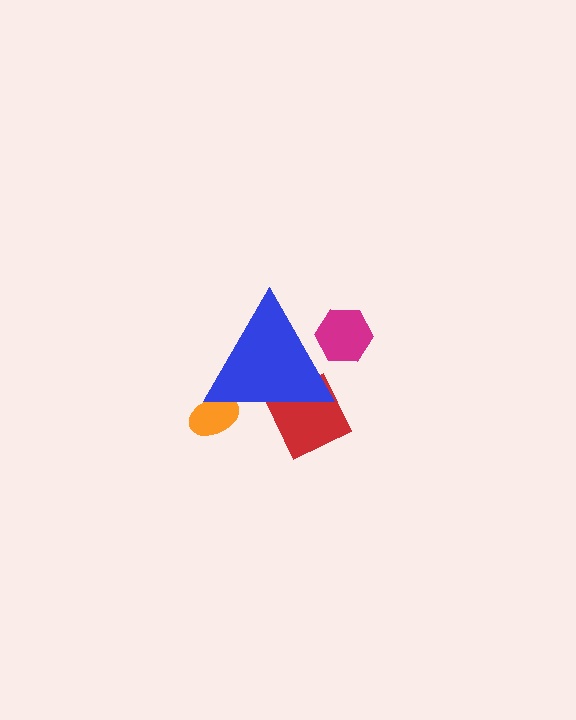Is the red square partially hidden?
Yes, the red square is partially hidden behind the blue triangle.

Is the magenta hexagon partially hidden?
Yes, the magenta hexagon is partially hidden behind the blue triangle.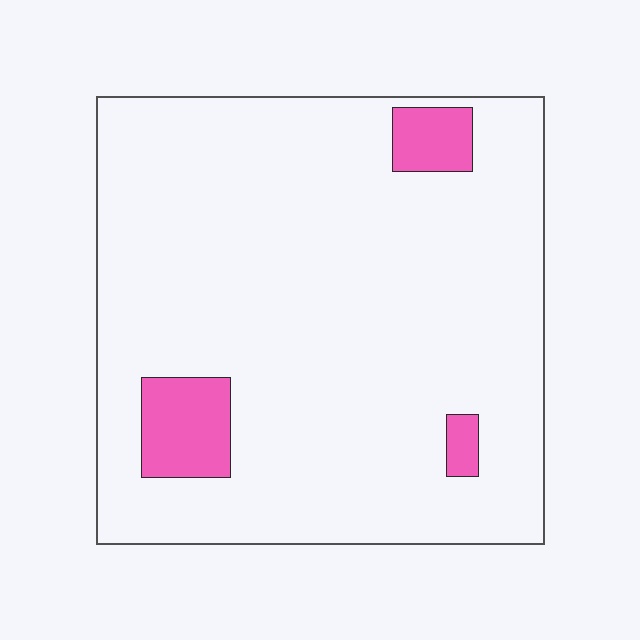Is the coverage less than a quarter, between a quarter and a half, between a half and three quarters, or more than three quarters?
Less than a quarter.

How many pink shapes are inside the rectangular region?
3.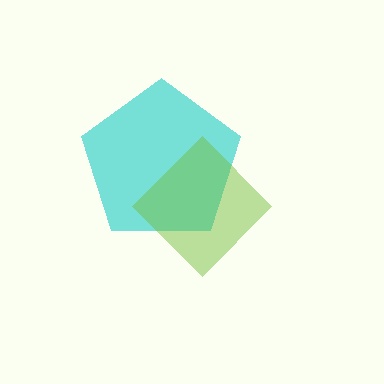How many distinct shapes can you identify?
There are 2 distinct shapes: a cyan pentagon, a lime diamond.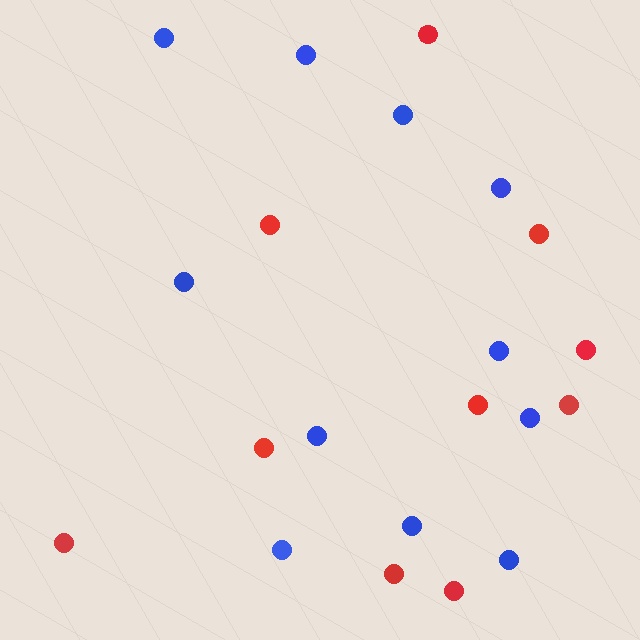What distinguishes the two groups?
There are 2 groups: one group of red circles (10) and one group of blue circles (11).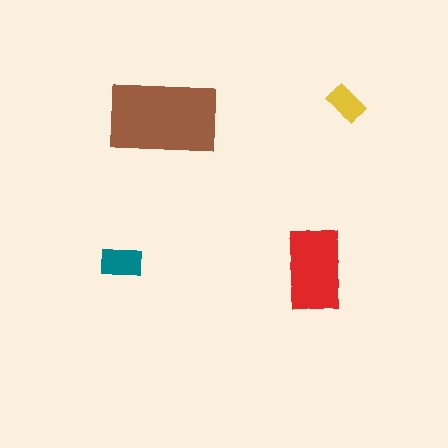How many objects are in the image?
There are 4 objects in the image.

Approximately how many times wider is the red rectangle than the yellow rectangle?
About 2 times wider.